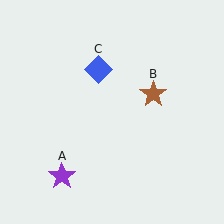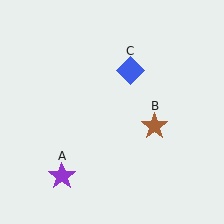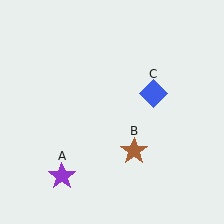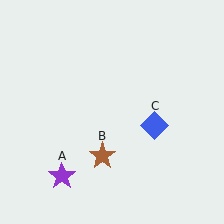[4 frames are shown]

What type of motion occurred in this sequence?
The brown star (object B), blue diamond (object C) rotated clockwise around the center of the scene.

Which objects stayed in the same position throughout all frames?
Purple star (object A) remained stationary.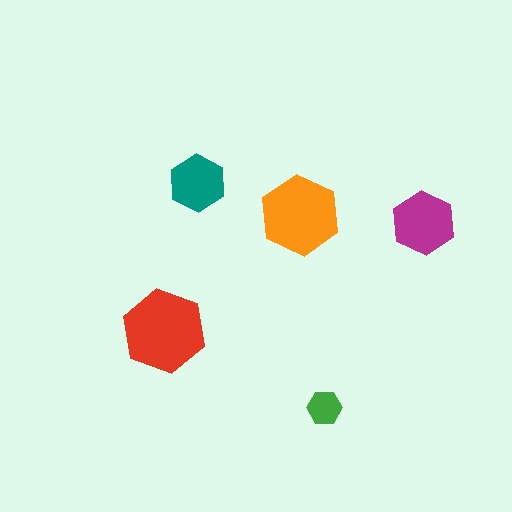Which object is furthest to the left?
The red hexagon is leftmost.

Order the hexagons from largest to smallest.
the red one, the orange one, the magenta one, the teal one, the green one.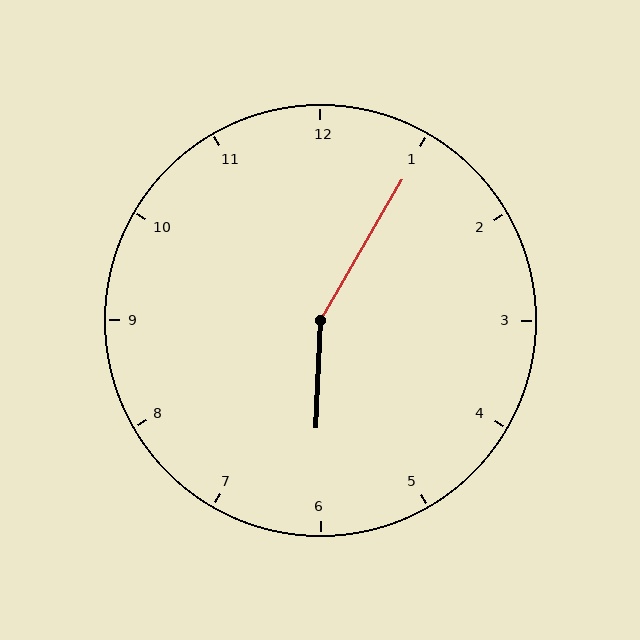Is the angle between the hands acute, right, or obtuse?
It is obtuse.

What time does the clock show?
6:05.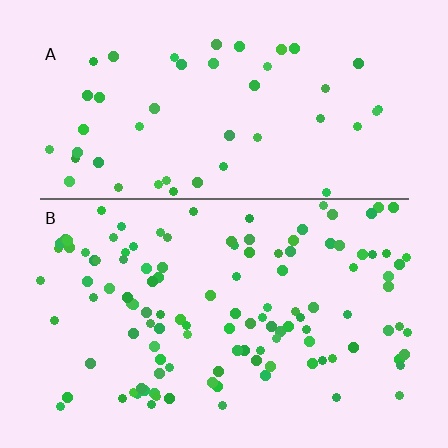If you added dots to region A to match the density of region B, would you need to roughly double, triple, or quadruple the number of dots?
Approximately double.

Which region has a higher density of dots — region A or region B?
B (the bottom).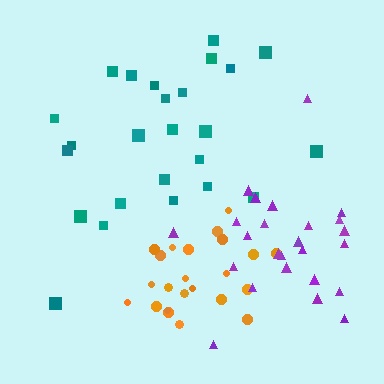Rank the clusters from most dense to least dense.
orange, purple, teal.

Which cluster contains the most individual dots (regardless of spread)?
Teal (25).